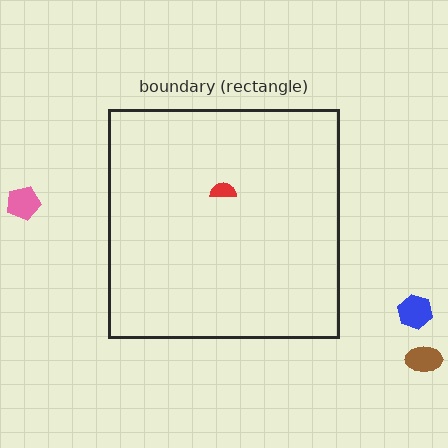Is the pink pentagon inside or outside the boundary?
Outside.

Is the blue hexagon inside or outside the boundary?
Outside.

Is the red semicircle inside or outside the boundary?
Inside.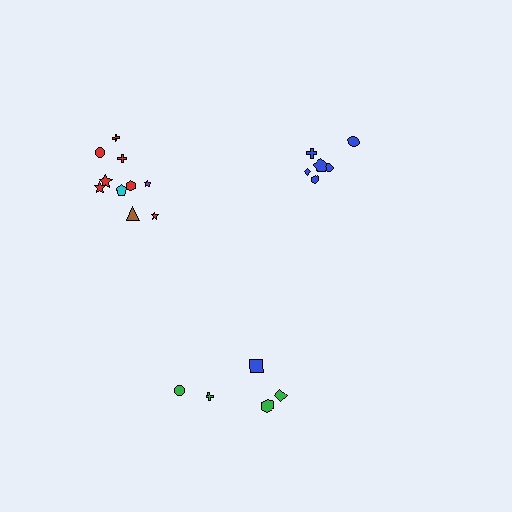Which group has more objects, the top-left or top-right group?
The top-left group.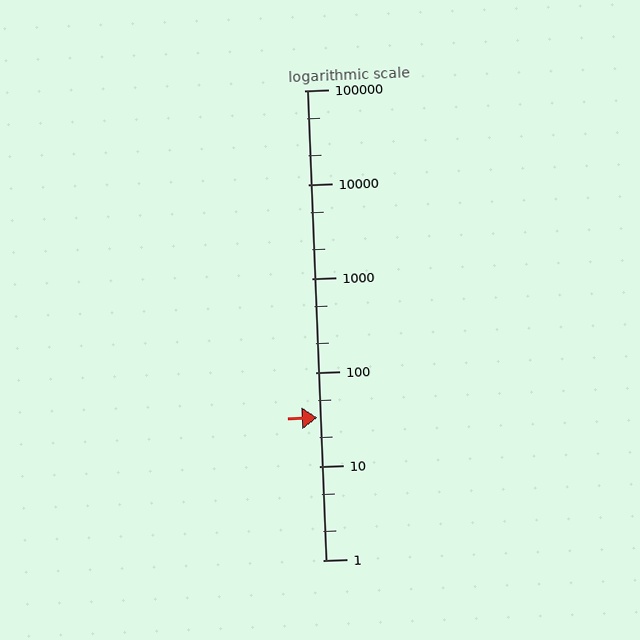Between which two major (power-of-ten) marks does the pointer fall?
The pointer is between 10 and 100.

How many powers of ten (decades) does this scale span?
The scale spans 5 decades, from 1 to 100000.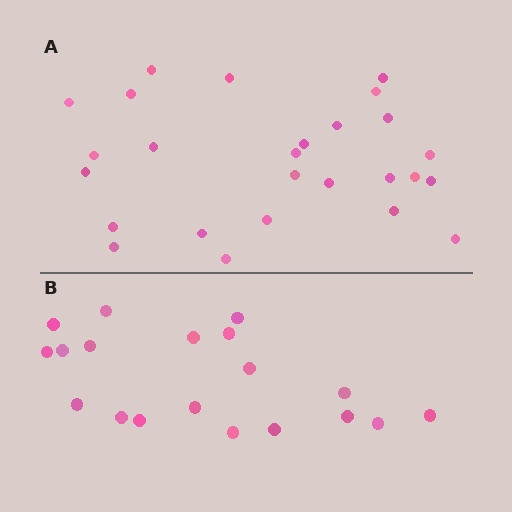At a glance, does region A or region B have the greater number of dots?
Region A (the top region) has more dots.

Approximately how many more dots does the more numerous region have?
Region A has roughly 8 or so more dots than region B.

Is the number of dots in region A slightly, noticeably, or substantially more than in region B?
Region A has noticeably more, but not dramatically so. The ratio is roughly 1.4 to 1.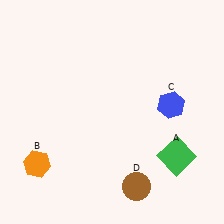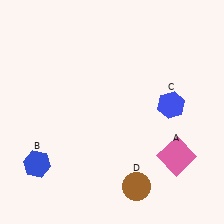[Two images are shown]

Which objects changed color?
A changed from green to pink. B changed from orange to blue.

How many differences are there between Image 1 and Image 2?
There are 2 differences between the two images.